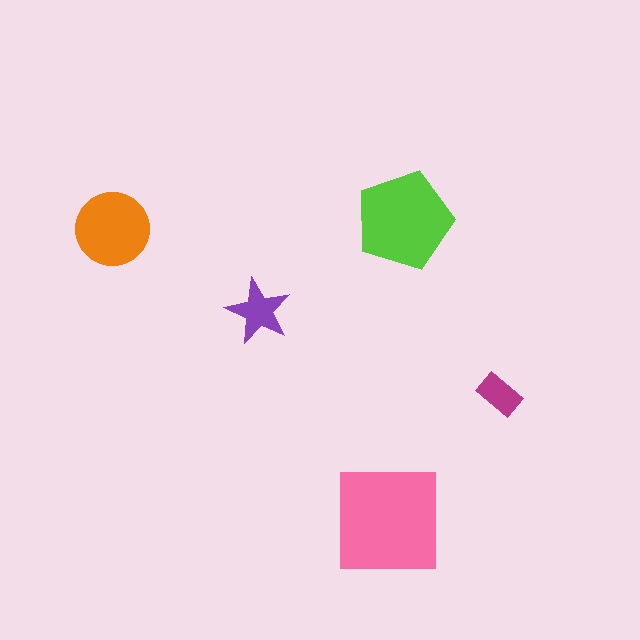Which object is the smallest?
The magenta rectangle.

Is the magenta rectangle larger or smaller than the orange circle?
Smaller.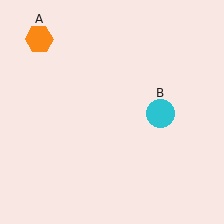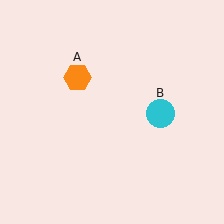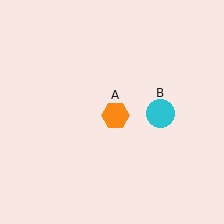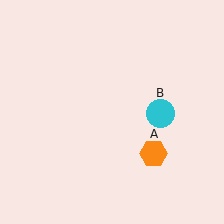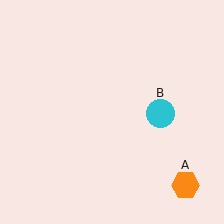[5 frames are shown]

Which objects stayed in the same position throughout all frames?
Cyan circle (object B) remained stationary.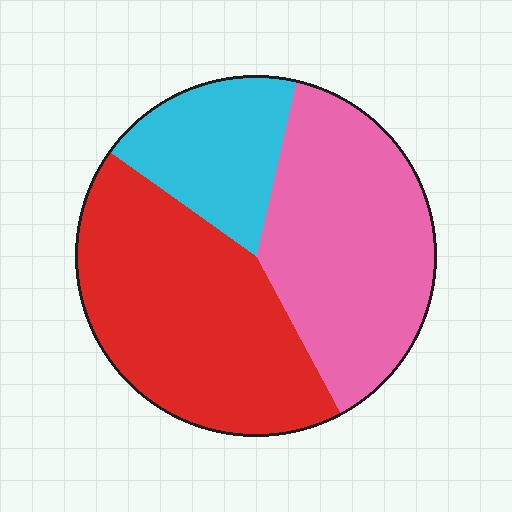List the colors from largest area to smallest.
From largest to smallest: red, pink, cyan.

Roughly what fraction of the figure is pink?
Pink takes up about three eighths (3/8) of the figure.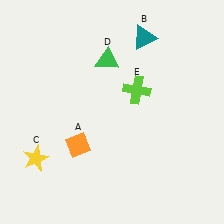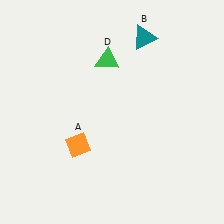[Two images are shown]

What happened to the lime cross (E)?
The lime cross (E) was removed in Image 2. It was in the top-right area of Image 1.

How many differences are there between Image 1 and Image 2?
There are 2 differences between the two images.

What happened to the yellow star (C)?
The yellow star (C) was removed in Image 2. It was in the bottom-left area of Image 1.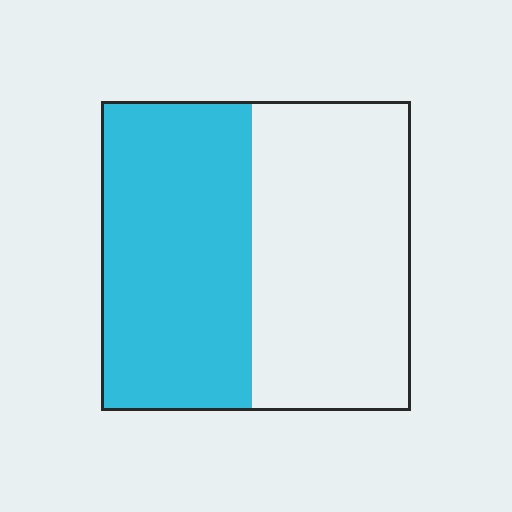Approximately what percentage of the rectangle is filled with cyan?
Approximately 50%.